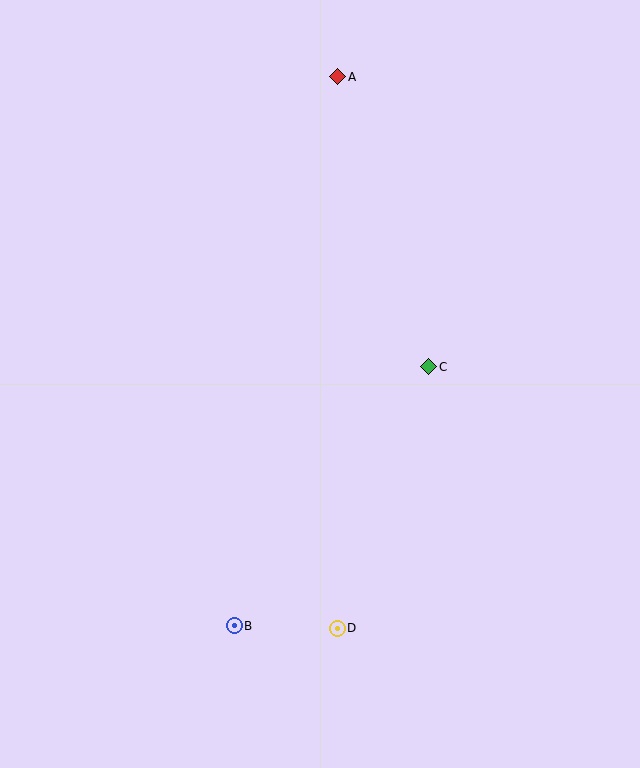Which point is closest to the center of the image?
Point C at (429, 367) is closest to the center.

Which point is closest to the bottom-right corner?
Point D is closest to the bottom-right corner.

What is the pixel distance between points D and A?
The distance between D and A is 552 pixels.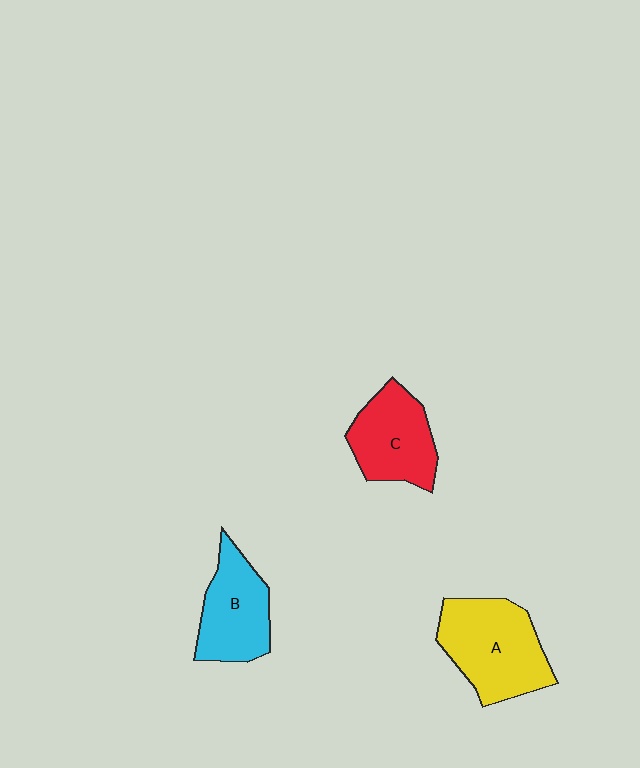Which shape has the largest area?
Shape A (yellow).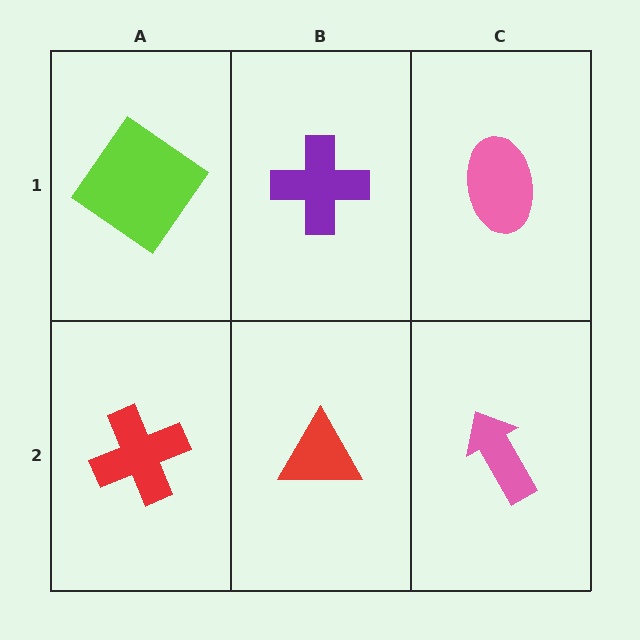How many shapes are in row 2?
3 shapes.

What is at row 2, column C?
A pink arrow.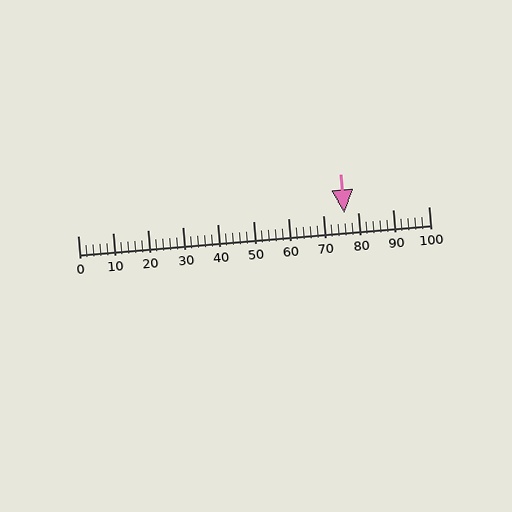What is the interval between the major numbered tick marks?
The major tick marks are spaced 10 units apart.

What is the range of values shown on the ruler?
The ruler shows values from 0 to 100.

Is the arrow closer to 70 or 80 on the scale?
The arrow is closer to 80.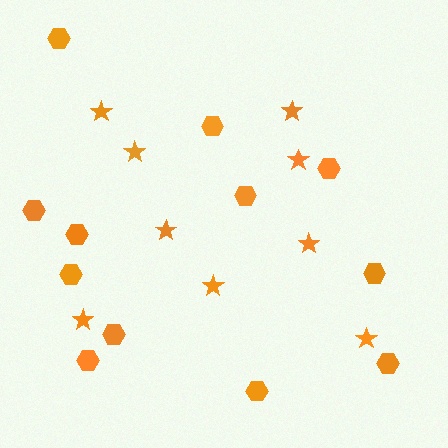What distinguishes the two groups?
There are 2 groups: one group of hexagons (12) and one group of stars (9).